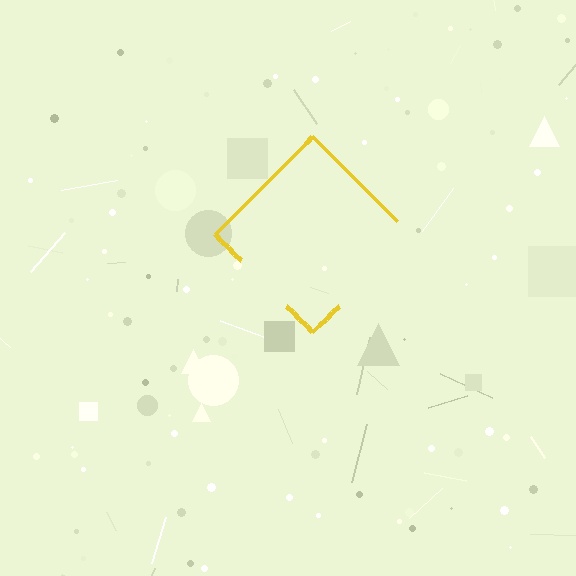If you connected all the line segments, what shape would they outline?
They would outline a diamond.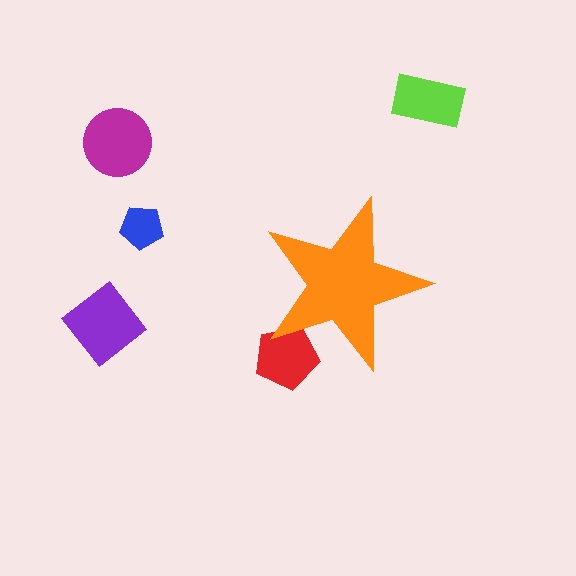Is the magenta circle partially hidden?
No, the magenta circle is fully visible.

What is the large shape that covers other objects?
An orange star.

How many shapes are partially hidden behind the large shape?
1 shape is partially hidden.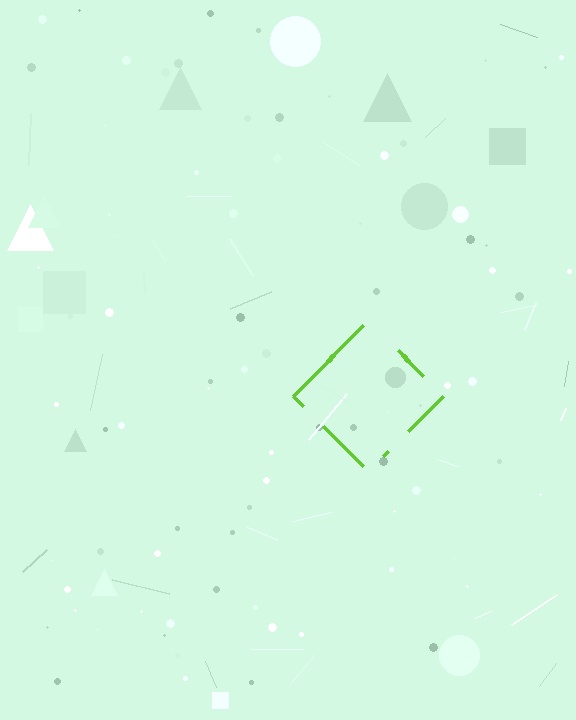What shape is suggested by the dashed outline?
The dashed outline suggests a diamond.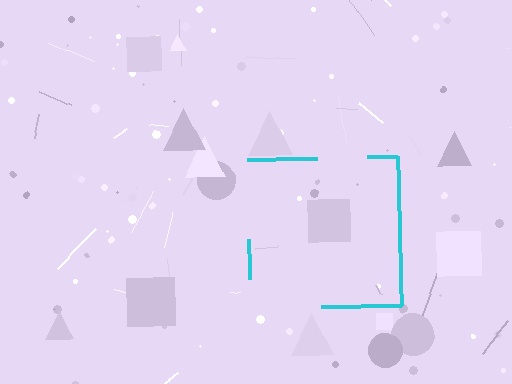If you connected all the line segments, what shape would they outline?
They would outline a square.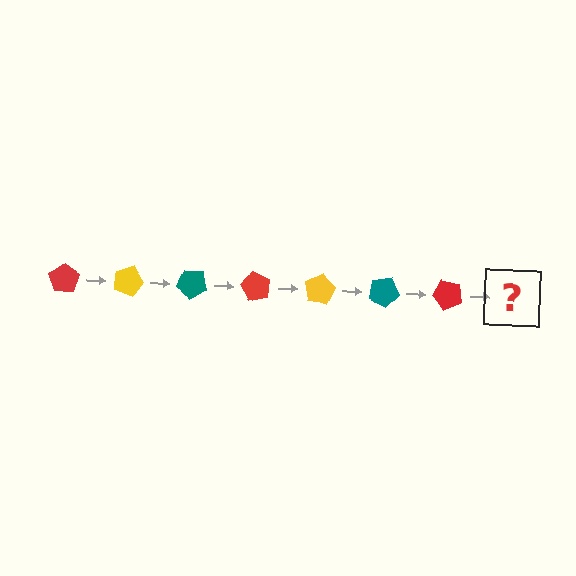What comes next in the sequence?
The next element should be a yellow pentagon, rotated 140 degrees from the start.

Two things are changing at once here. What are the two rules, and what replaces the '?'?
The two rules are that it rotates 20 degrees each step and the color cycles through red, yellow, and teal. The '?' should be a yellow pentagon, rotated 140 degrees from the start.